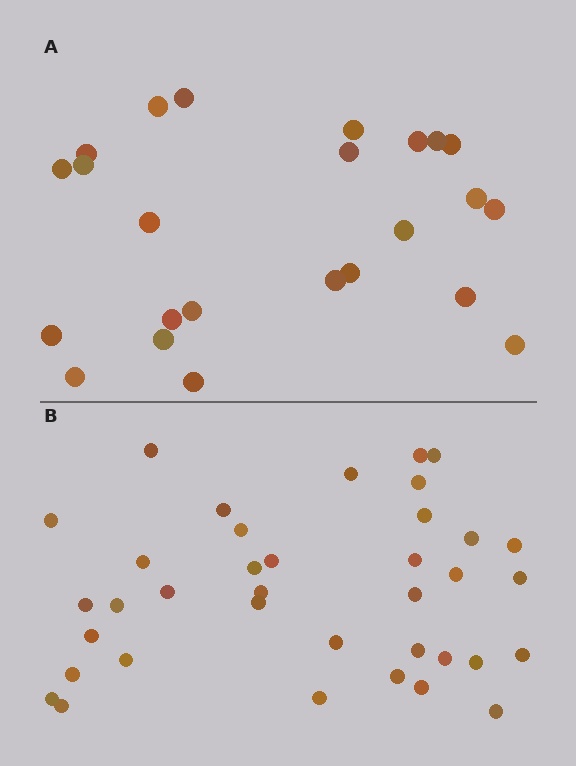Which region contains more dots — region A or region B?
Region B (the bottom region) has more dots.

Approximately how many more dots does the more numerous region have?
Region B has approximately 15 more dots than region A.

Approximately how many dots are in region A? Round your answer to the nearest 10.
About 20 dots. (The exact count is 24, which rounds to 20.)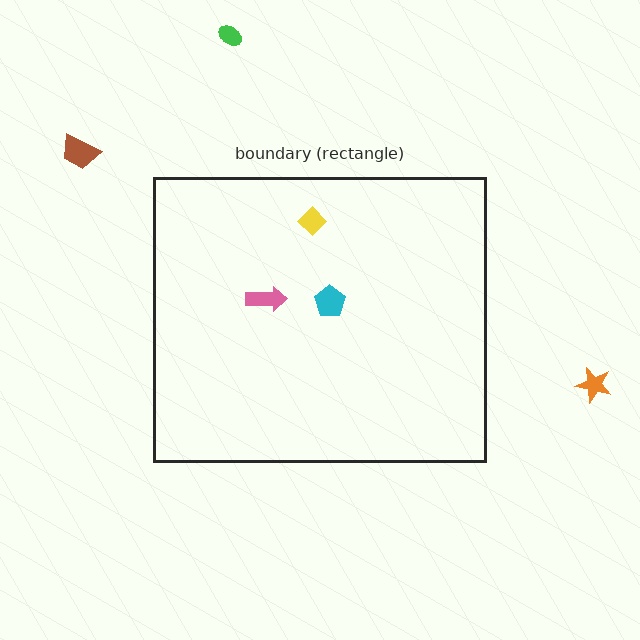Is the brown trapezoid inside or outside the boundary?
Outside.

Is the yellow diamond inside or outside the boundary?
Inside.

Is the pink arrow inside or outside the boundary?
Inside.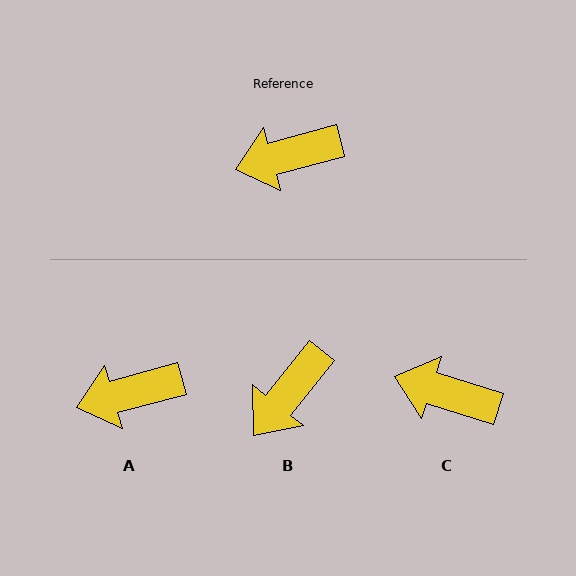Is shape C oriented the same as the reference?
No, it is off by about 33 degrees.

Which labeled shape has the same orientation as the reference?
A.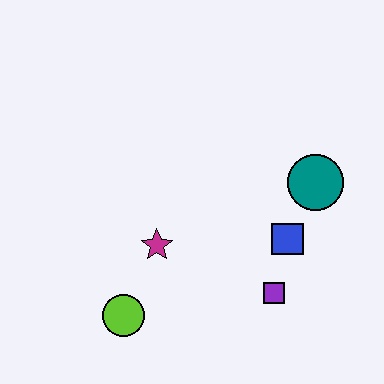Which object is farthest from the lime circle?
The teal circle is farthest from the lime circle.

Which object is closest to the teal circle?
The blue square is closest to the teal circle.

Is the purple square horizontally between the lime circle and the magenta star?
No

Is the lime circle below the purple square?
Yes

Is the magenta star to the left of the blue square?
Yes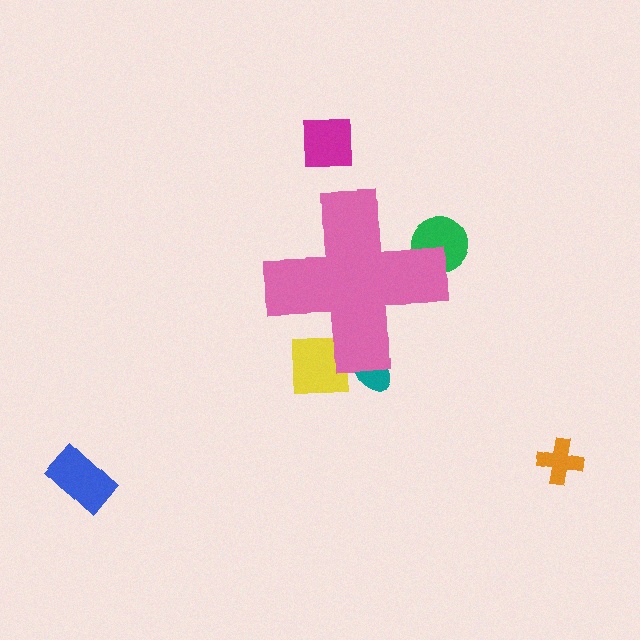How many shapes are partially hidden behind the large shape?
3 shapes are partially hidden.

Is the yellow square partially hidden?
Yes, the yellow square is partially hidden behind the pink cross.